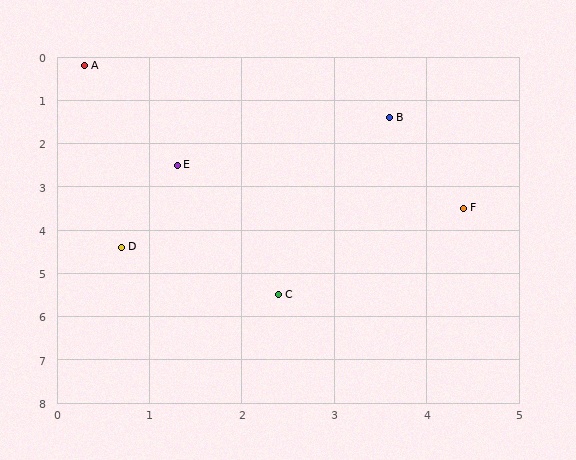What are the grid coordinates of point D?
Point D is at approximately (0.7, 4.4).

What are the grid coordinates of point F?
Point F is at approximately (4.4, 3.5).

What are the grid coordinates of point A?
Point A is at approximately (0.3, 0.2).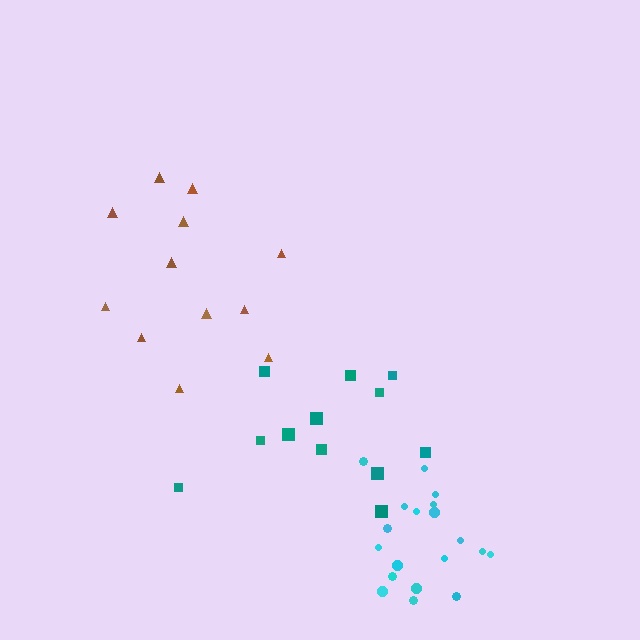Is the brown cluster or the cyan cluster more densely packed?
Cyan.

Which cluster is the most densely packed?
Cyan.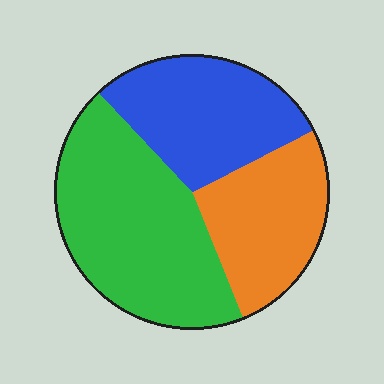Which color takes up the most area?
Green, at roughly 45%.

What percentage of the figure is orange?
Orange covers 26% of the figure.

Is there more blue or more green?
Green.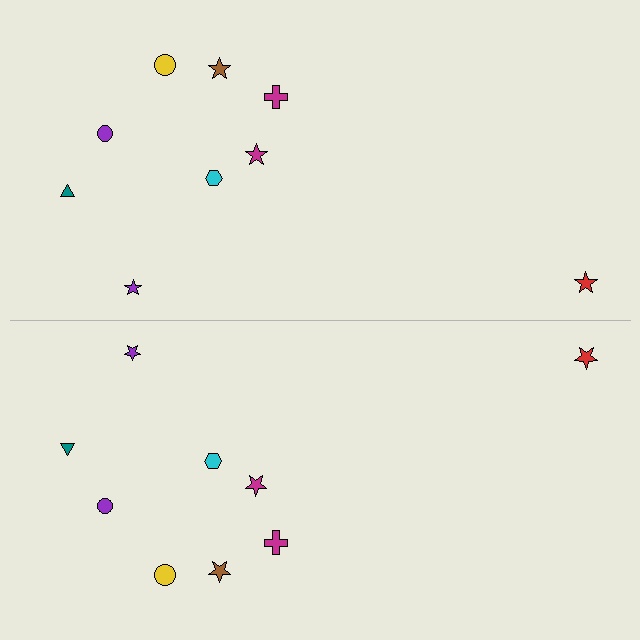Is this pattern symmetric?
Yes, this pattern has bilateral (reflection) symmetry.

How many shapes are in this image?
There are 18 shapes in this image.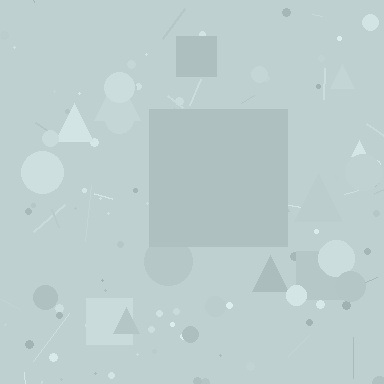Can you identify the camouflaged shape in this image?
The camouflaged shape is a square.